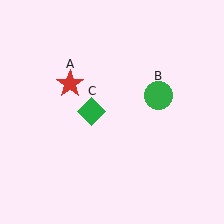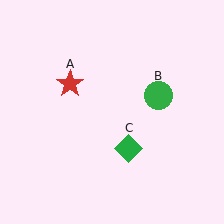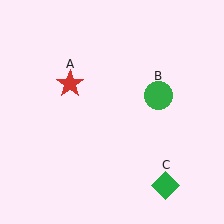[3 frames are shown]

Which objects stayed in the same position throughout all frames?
Red star (object A) and green circle (object B) remained stationary.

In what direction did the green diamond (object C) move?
The green diamond (object C) moved down and to the right.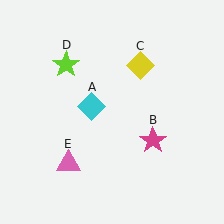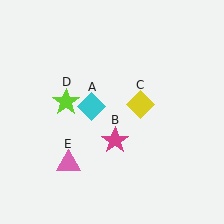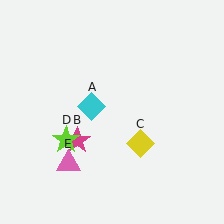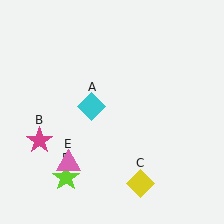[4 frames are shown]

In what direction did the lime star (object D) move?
The lime star (object D) moved down.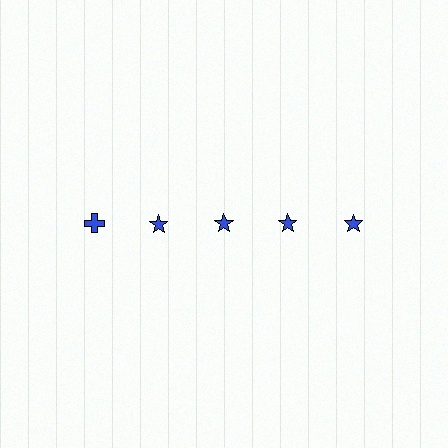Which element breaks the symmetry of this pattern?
The blue cross in the top row, leftmost column breaks the symmetry. All other shapes are blue stars.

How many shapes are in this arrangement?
There are 5 shapes arranged in a grid pattern.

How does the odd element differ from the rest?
It has a different shape: cross instead of star.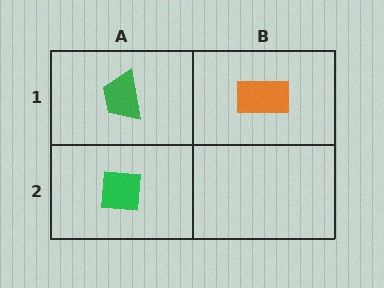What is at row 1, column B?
An orange rectangle.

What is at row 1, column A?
A green trapezoid.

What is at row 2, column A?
A green square.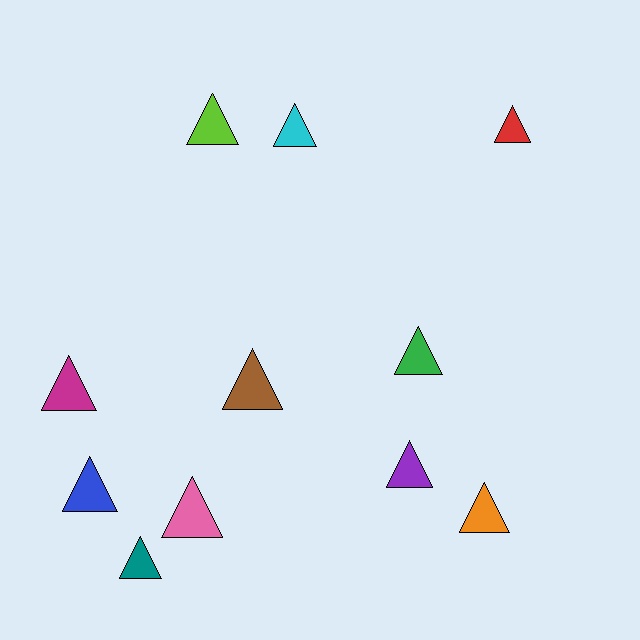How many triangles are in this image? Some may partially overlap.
There are 11 triangles.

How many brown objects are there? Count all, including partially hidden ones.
There is 1 brown object.